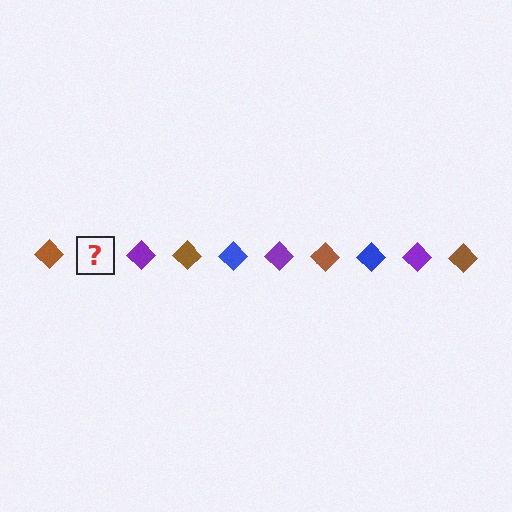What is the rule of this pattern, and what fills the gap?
The rule is that the pattern cycles through brown, blue, purple diamonds. The gap should be filled with a blue diamond.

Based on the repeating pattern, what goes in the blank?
The blank should be a blue diamond.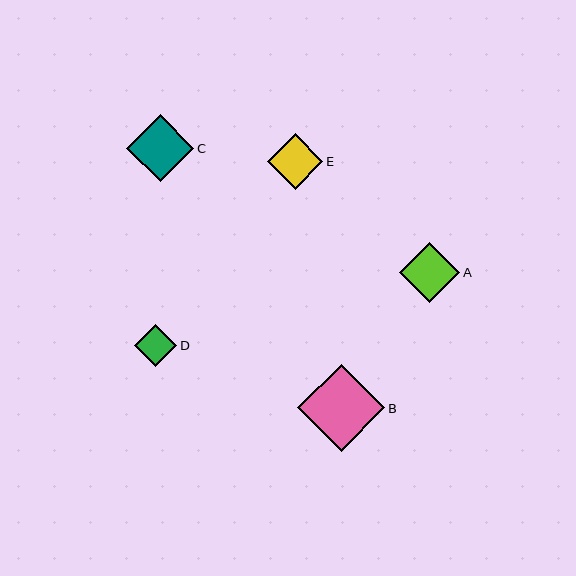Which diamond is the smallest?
Diamond D is the smallest with a size of approximately 43 pixels.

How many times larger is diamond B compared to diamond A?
Diamond B is approximately 1.4 times the size of diamond A.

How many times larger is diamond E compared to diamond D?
Diamond E is approximately 1.3 times the size of diamond D.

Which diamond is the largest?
Diamond B is the largest with a size of approximately 87 pixels.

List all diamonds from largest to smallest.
From largest to smallest: B, C, A, E, D.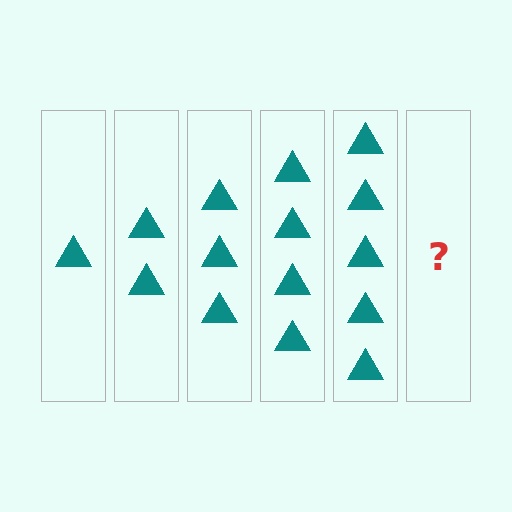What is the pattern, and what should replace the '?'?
The pattern is that each step adds one more triangle. The '?' should be 6 triangles.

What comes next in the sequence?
The next element should be 6 triangles.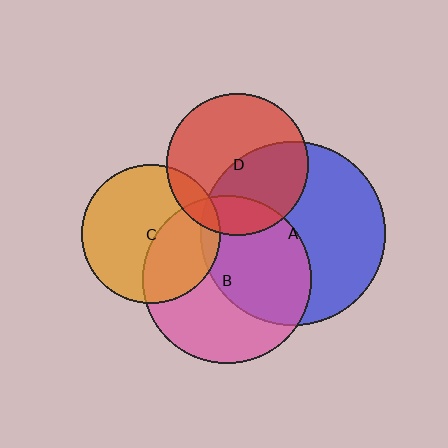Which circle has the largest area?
Circle A (blue).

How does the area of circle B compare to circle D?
Approximately 1.4 times.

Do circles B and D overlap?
Yes.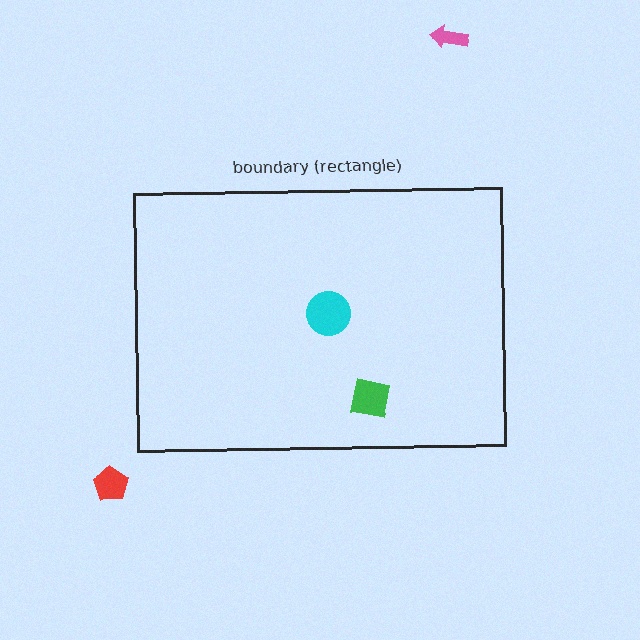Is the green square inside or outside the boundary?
Inside.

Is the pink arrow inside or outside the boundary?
Outside.